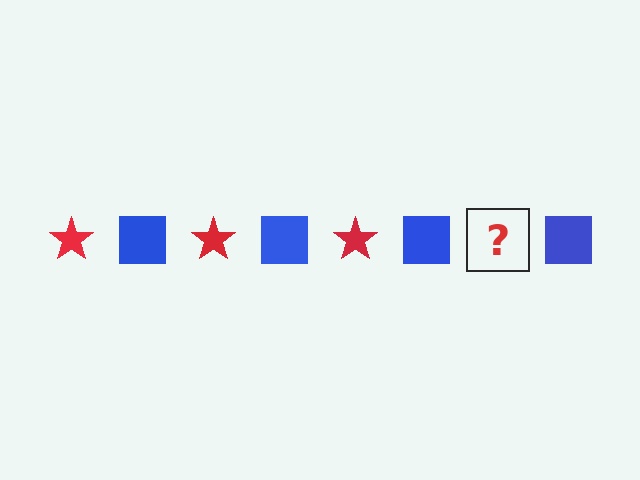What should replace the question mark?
The question mark should be replaced with a red star.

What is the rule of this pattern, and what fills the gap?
The rule is that the pattern alternates between red star and blue square. The gap should be filled with a red star.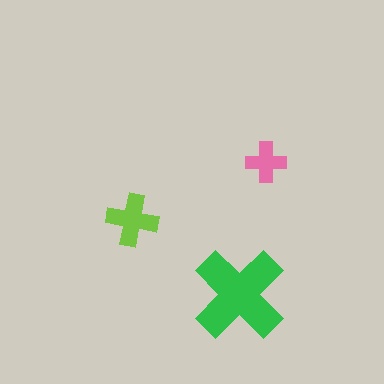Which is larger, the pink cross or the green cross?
The green one.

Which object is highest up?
The pink cross is topmost.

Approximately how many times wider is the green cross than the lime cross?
About 2 times wider.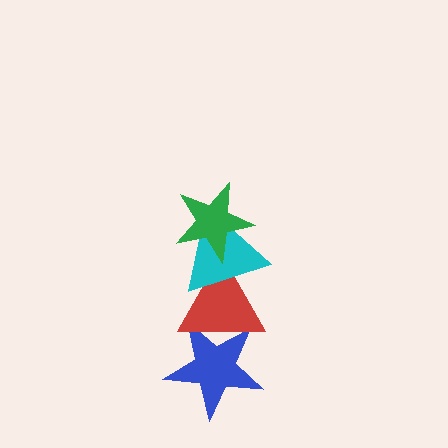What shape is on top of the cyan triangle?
The green star is on top of the cyan triangle.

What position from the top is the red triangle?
The red triangle is 3rd from the top.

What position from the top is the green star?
The green star is 1st from the top.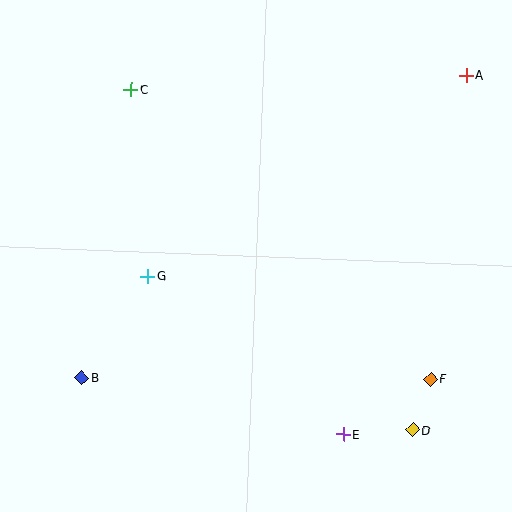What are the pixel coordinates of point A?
Point A is at (466, 75).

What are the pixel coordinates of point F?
Point F is at (430, 379).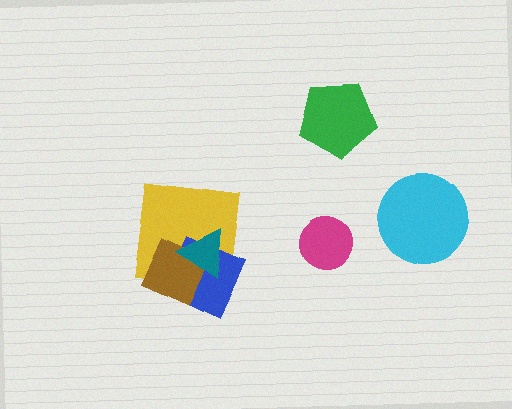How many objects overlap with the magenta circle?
0 objects overlap with the magenta circle.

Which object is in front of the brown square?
The teal triangle is in front of the brown square.